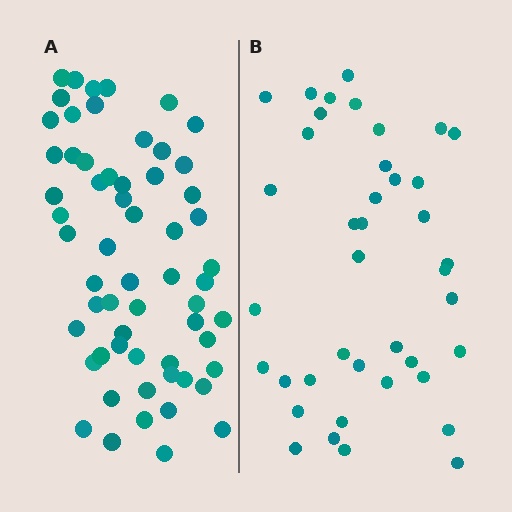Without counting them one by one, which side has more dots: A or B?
Region A (the left region) has more dots.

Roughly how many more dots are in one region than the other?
Region A has approximately 20 more dots than region B.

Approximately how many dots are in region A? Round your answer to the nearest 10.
About 60 dots.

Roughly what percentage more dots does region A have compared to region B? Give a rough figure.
About 50% more.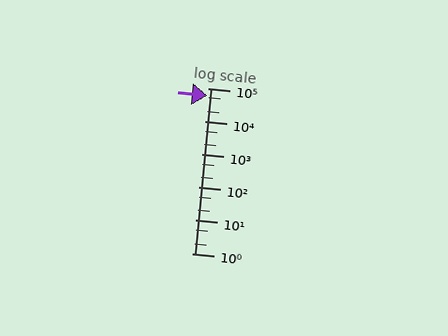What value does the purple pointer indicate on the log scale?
The pointer indicates approximately 61000.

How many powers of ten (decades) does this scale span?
The scale spans 5 decades, from 1 to 100000.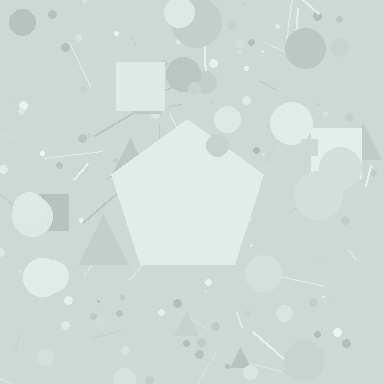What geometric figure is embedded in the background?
A pentagon is embedded in the background.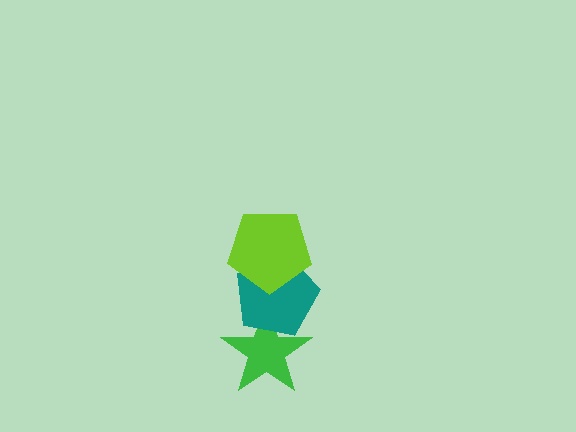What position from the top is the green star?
The green star is 3rd from the top.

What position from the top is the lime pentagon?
The lime pentagon is 1st from the top.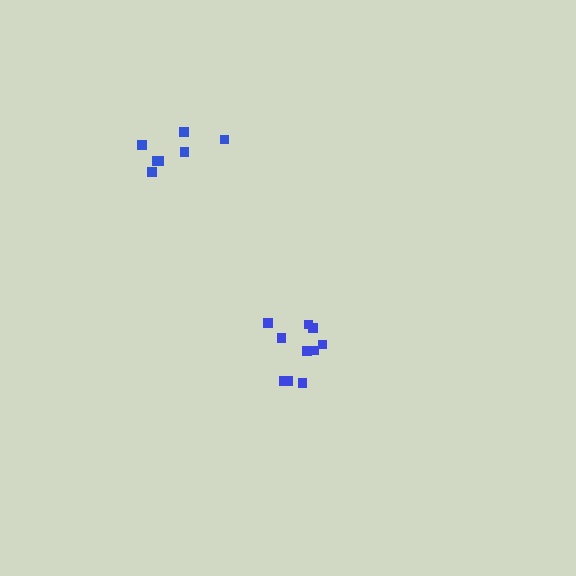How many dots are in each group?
Group 1: 7 dots, Group 2: 10 dots (17 total).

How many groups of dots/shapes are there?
There are 2 groups.